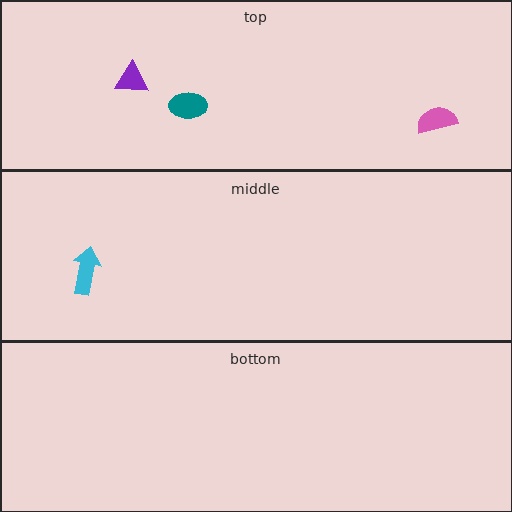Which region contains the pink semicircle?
The top region.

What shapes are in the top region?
The teal ellipse, the pink semicircle, the purple triangle.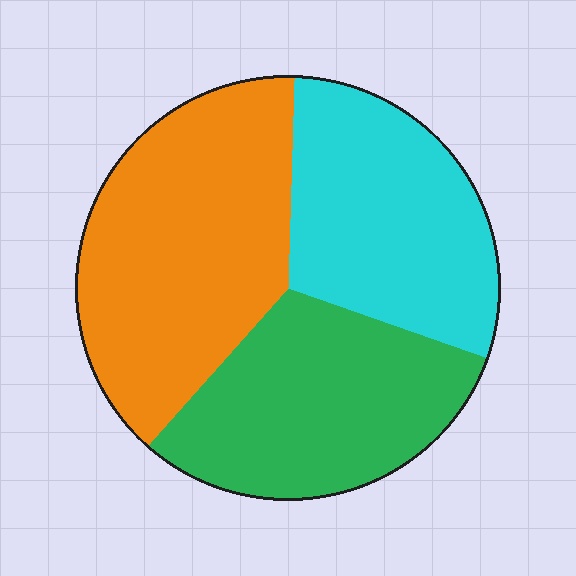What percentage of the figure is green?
Green covers around 30% of the figure.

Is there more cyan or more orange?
Orange.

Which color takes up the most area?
Orange, at roughly 40%.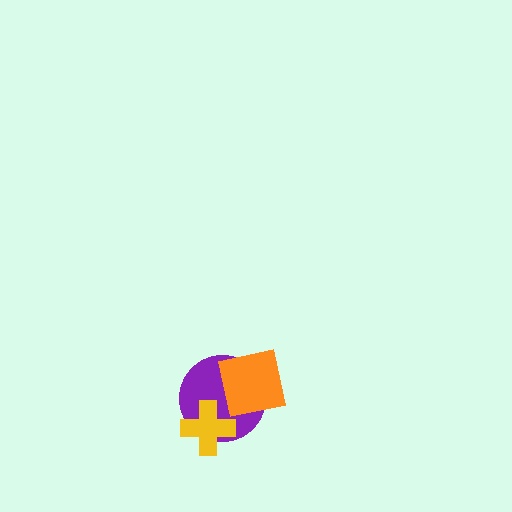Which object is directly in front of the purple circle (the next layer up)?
The yellow cross is directly in front of the purple circle.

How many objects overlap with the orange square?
1 object overlaps with the orange square.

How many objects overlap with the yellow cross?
1 object overlaps with the yellow cross.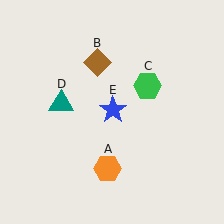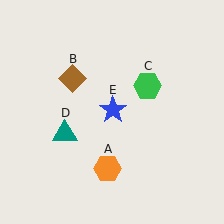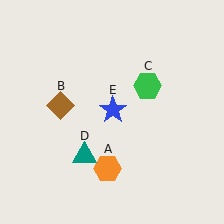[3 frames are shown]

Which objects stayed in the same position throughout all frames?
Orange hexagon (object A) and green hexagon (object C) and blue star (object E) remained stationary.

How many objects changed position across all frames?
2 objects changed position: brown diamond (object B), teal triangle (object D).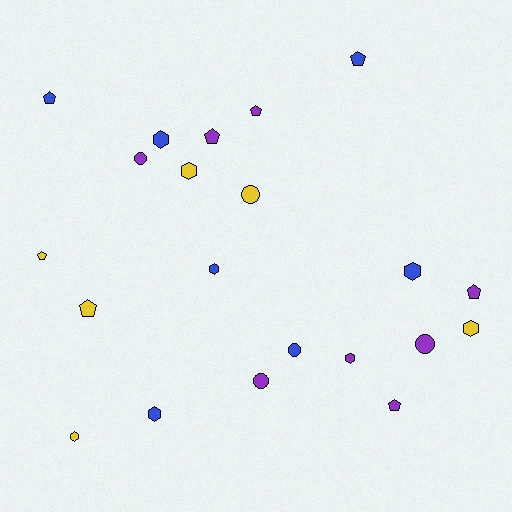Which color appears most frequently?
Purple, with 8 objects.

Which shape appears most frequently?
Hexagon, with 8 objects.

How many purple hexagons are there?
There is 1 purple hexagon.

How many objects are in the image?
There are 21 objects.